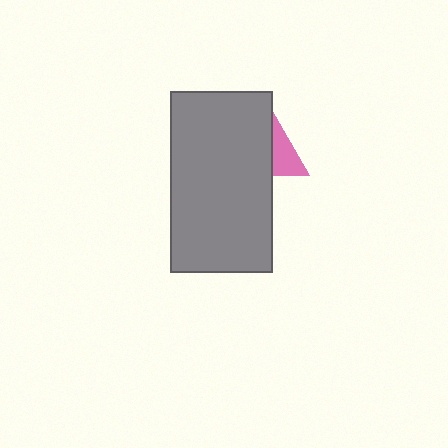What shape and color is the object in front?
The object in front is a gray rectangle.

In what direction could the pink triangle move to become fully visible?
The pink triangle could move right. That would shift it out from behind the gray rectangle entirely.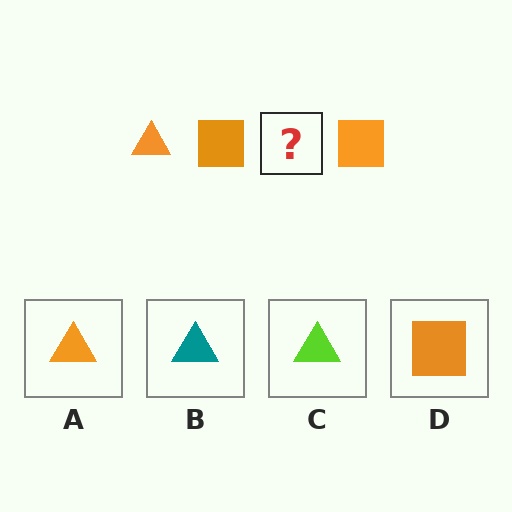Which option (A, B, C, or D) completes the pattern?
A.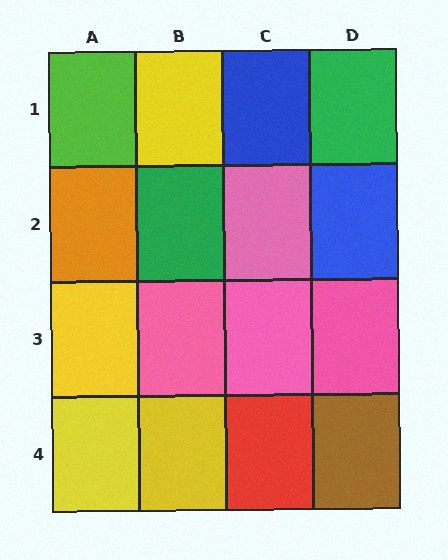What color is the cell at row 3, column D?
Pink.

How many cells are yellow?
4 cells are yellow.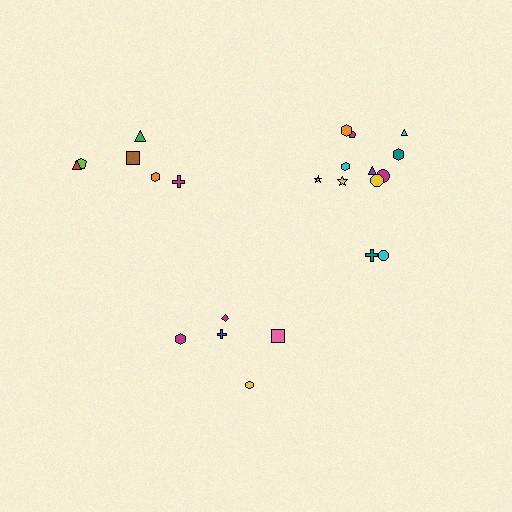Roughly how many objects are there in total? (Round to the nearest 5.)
Roughly 25 objects in total.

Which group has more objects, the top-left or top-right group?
The top-right group.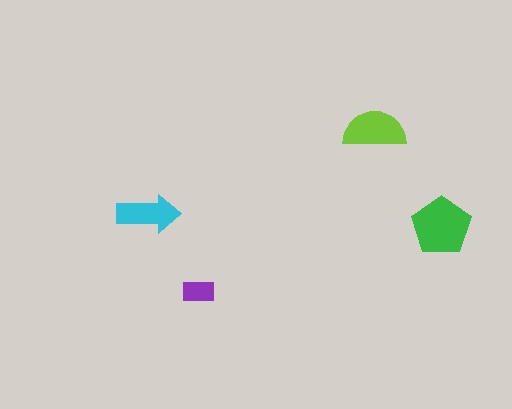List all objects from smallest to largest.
The purple rectangle, the cyan arrow, the lime semicircle, the green pentagon.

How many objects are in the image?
There are 4 objects in the image.